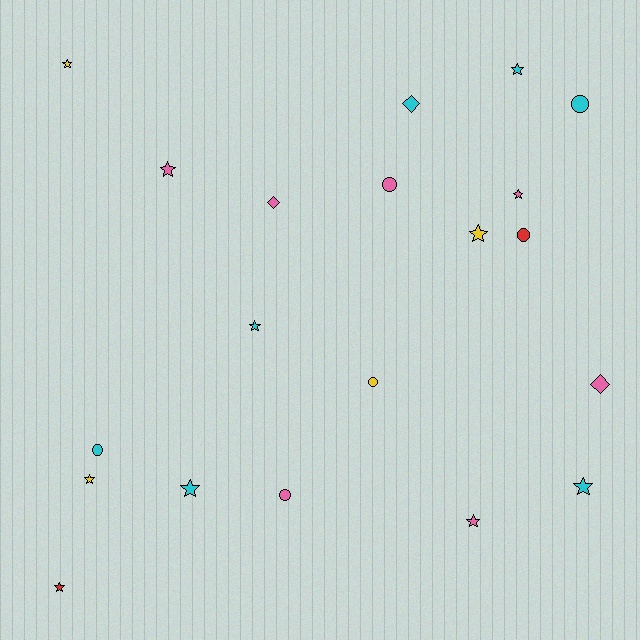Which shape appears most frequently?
Star, with 11 objects.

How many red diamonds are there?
There are no red diamonds.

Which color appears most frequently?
Cyan, with 7 objects.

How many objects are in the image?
There are 20 objects.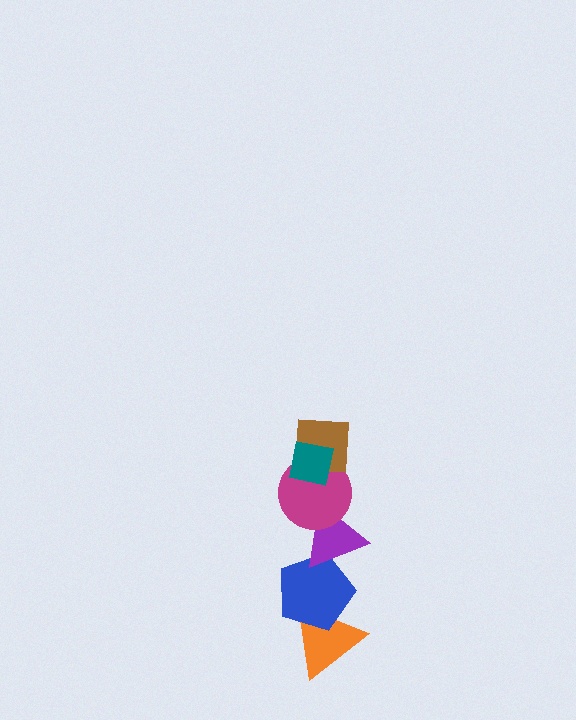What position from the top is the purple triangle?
The purple triangle is 4th from the top.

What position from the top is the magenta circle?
The magenta circle is 3rd from the top.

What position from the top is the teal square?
The teal square is 1st from the top.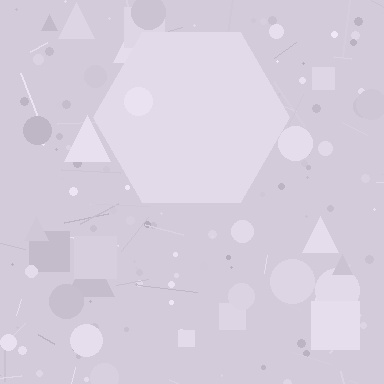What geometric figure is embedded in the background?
A hexagon is embedded in the background.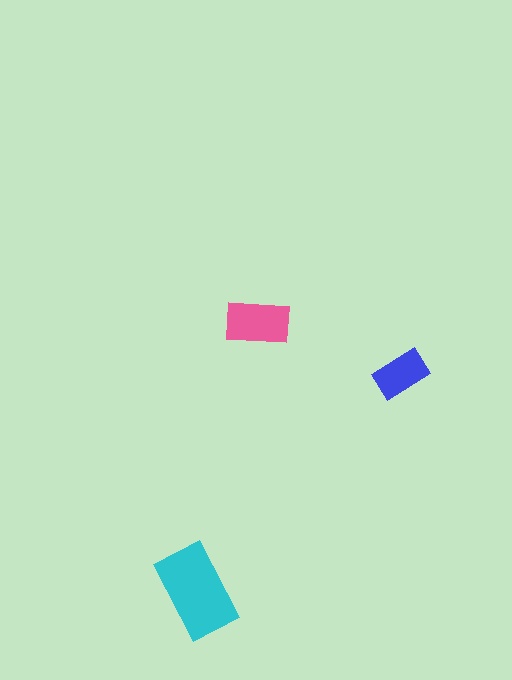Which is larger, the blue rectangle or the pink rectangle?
The pink one.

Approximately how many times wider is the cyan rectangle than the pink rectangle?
About 1.5 times wider.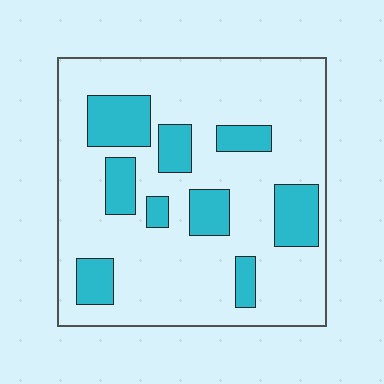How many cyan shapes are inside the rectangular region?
9.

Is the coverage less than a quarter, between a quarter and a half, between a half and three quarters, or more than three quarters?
Less than a quarter.